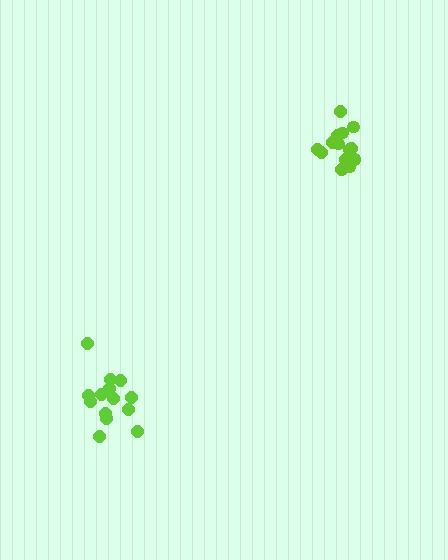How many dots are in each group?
Group 1: 14 dots, Group 2: 15 dots (29 total).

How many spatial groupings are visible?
There are 2 spatial groupings.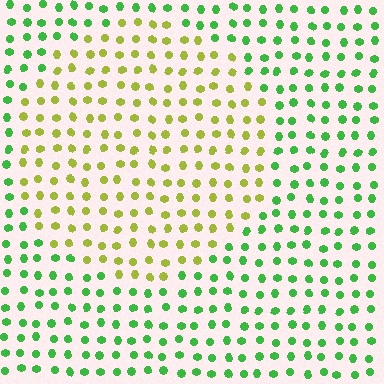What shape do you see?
I see a circle.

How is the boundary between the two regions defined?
The boundary is defined purely by a slight shift in hue (about 51 degrees). Spacing, size, and orientation are identical on both sides.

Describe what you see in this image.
The image is filled with small green elements in a uniform arrangement. A circle-shaped region is visible where the elements are tinted to a slightly different hue, forming a subtle color boundary.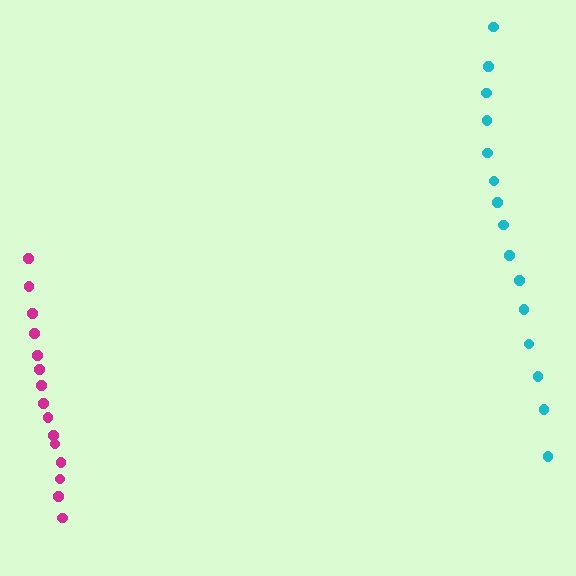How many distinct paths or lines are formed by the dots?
There are 2 distinct paths.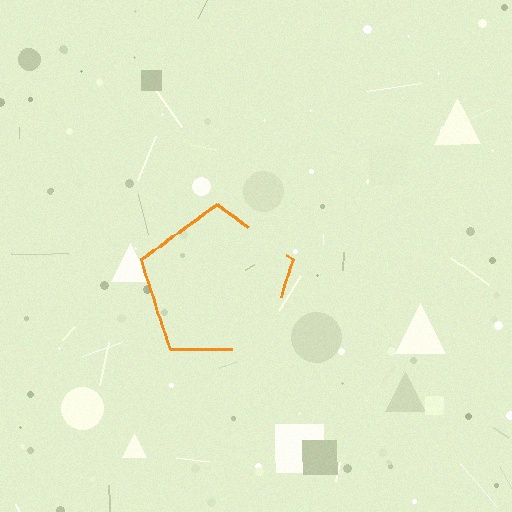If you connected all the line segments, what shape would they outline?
They would outline a pentagon.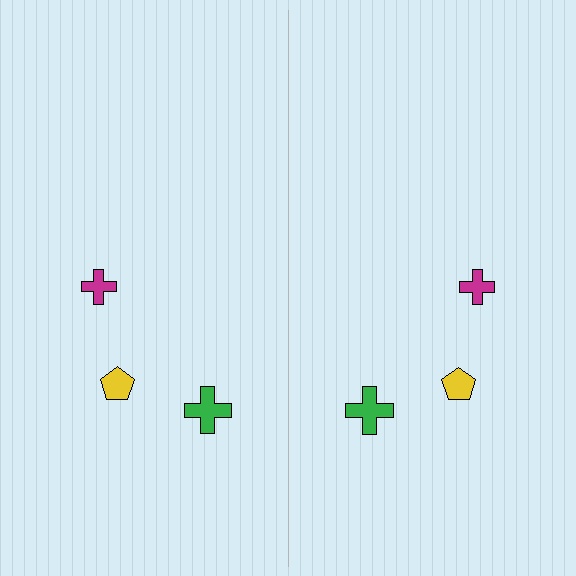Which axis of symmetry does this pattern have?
The pattern has a vertical axis of symmetry running through the center of the image.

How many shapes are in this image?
There are 6 shapes in this image.